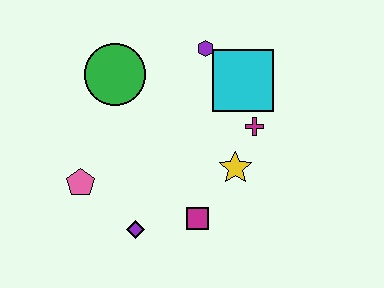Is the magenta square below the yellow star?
Yes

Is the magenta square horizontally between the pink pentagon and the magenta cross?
Yes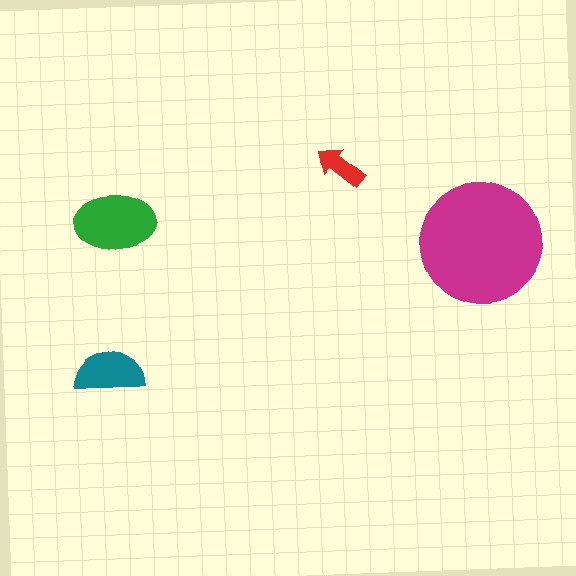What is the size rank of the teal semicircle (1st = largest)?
3rd.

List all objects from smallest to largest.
The red arrow, the teal semicircle, the green ellipse, the magenta circle.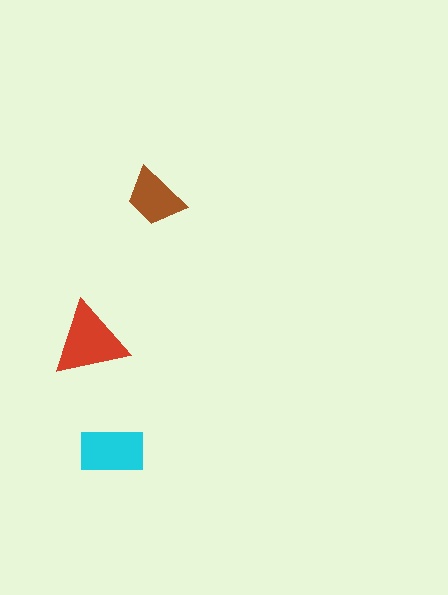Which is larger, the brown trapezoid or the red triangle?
The red triangle.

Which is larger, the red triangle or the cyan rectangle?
The red triangle.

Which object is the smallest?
The brown trapezoid.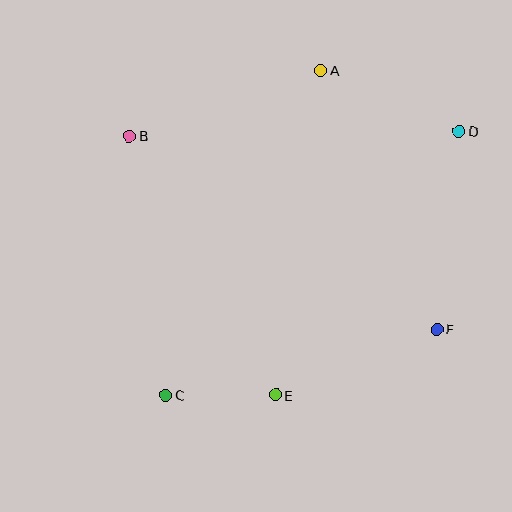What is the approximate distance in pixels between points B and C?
The distance between B and C is approximately 262 pixels.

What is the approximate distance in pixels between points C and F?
The distance between C and F is approximately 279 pixels.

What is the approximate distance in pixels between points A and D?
The distance between A and D is approximately 151 pixels.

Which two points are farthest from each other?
Points C and D are farthest from each other.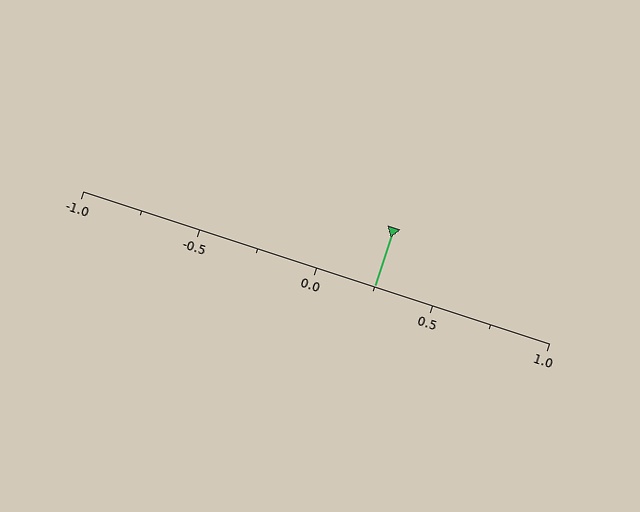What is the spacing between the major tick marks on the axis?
The major ticks are spaced 0.5 apart.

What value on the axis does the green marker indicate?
The marker indicates approximately 0.25.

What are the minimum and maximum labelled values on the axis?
The axis runs from -1.0 to 1.0.